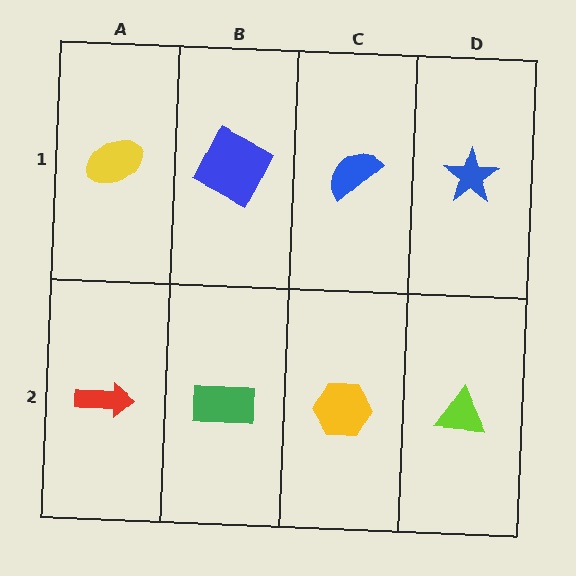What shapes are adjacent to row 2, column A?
A yellow ellipse (row 1, column A), a green rectangle (row 2, column B).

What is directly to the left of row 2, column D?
A yellow hexagon.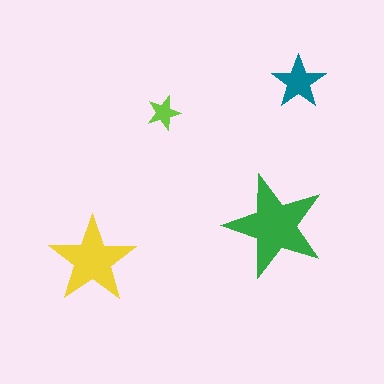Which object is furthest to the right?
The teal star is rightmost.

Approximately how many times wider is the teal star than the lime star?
About 1.5 times wider.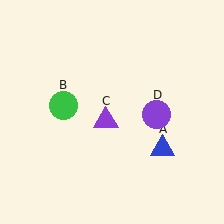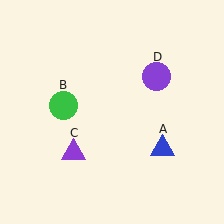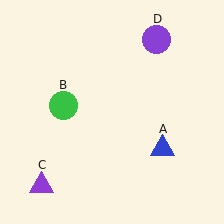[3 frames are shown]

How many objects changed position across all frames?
2 objects changed position: purple triangle (object C), purple circle (object D).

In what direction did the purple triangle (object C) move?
The purple triangle (object C) moved down and to the left.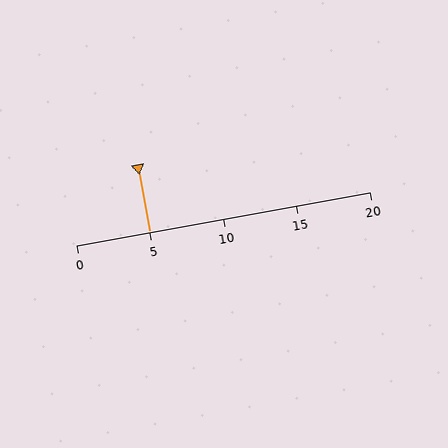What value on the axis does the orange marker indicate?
The marker indicates approximately 5.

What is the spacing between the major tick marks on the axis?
The major ticks are spaced 5 apart.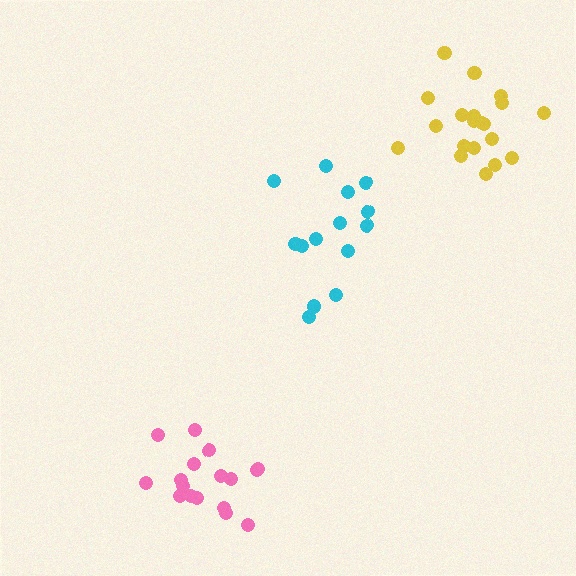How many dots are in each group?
Group 1: 17 dots, Group 2: 14 dots, Group 3: 20 dots (51 total).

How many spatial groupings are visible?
There are 3 spatial groupings.